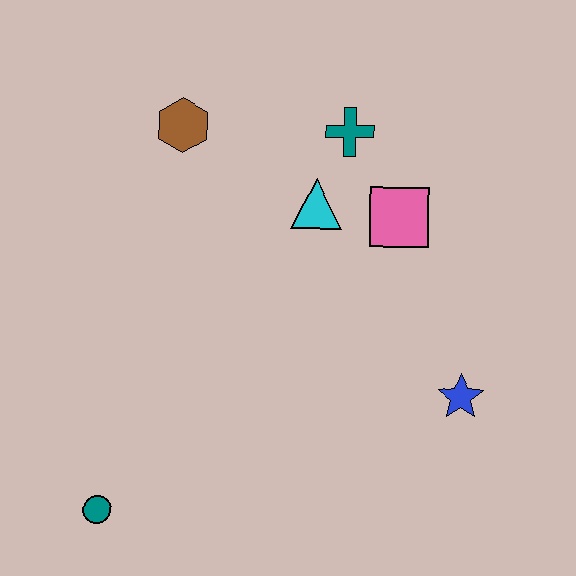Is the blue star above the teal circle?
Yes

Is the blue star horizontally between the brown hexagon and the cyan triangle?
No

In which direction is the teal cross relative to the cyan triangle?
The teal cross is above the cyan triangle.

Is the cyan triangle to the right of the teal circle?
Yes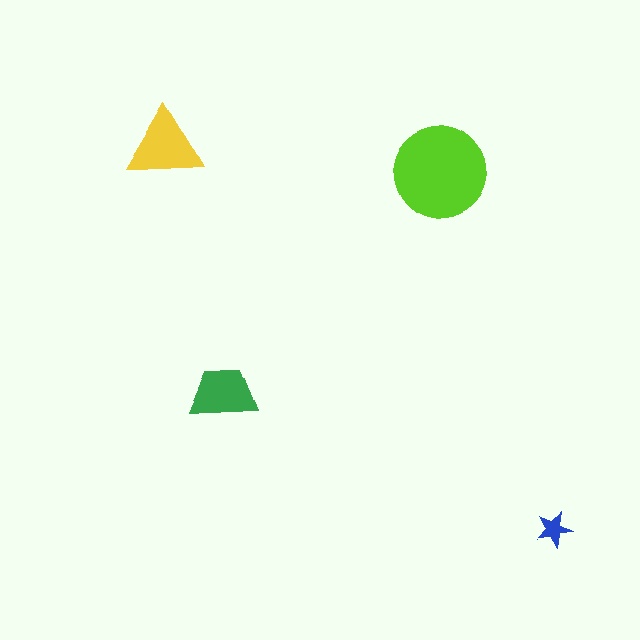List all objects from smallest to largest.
The blue star, the green trapezoid, the yellow triangle, the lime circle.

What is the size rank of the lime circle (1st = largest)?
1st.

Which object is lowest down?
The blue star is bottommost.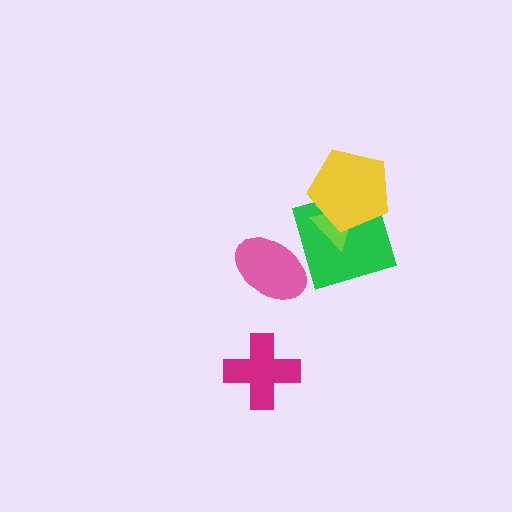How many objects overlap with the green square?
2 objects overlap with the green square.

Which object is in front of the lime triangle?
The yellow pentagon is in front of the lime triangle.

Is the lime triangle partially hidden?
Yes, it is partially covered by another shape.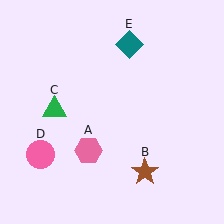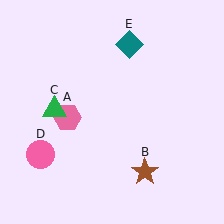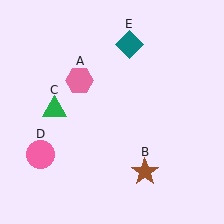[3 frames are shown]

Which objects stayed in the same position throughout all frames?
Brown star (object B) and green triangle (object C) and pink circle (object D) and teal diamond (object E) remained stationary.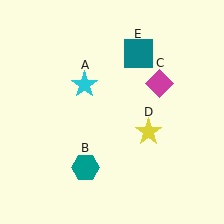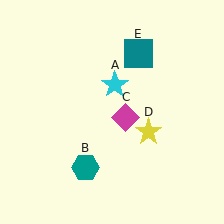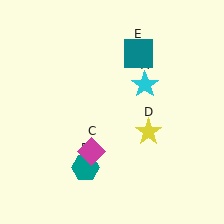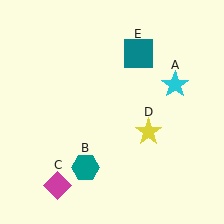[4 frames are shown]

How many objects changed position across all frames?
2 objects changed position: cyan star (object A), magenta diamond (object C).